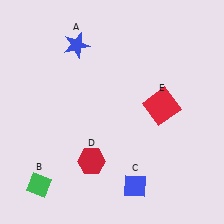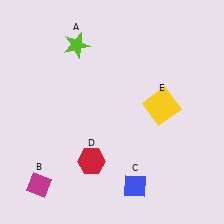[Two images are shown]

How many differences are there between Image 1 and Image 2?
There are 3 differences between the two images.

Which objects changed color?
A changed from blue to lime. B changed from green to magenta. E changed from red to yellow.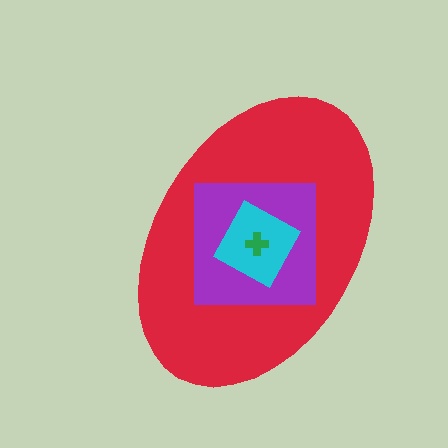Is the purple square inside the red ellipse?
Yes.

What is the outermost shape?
The red ellipse.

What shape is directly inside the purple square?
The cyan diamond.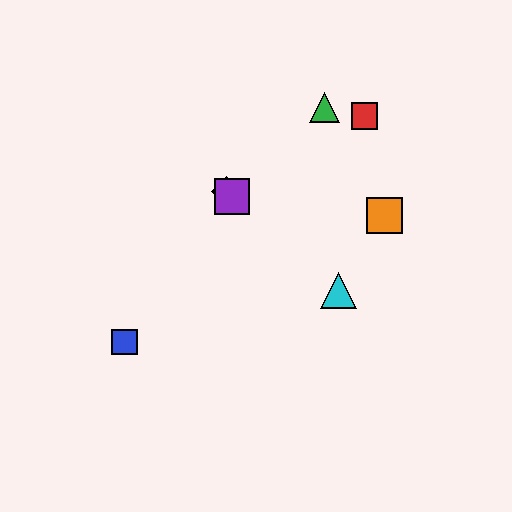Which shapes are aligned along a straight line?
The yellow diamond, the purple square, the cyan triangle are aligned along a straight line.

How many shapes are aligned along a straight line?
3 shapes (the yellow diamond, the purple square, the cyan triangle) are aligned along a straight line.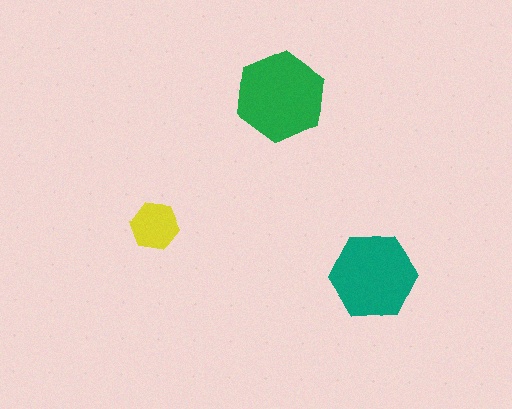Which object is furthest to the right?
The teal hexagon is rightmost.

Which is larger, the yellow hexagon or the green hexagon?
The green one.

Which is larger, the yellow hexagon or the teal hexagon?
The teal one.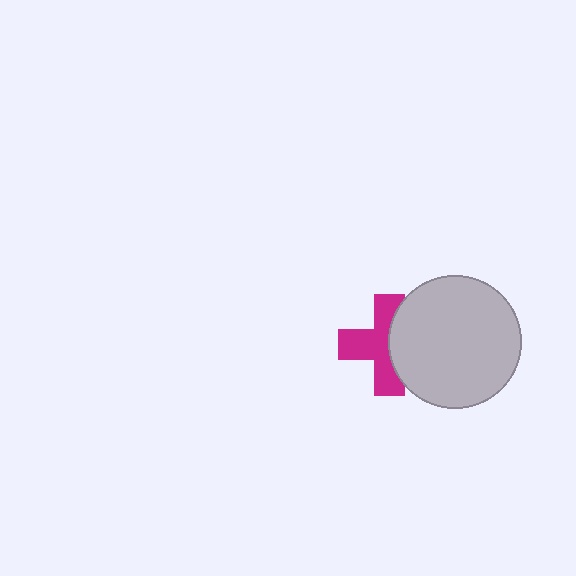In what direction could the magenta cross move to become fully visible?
The magenta cross could move left. That would shift it out from behind the light gray circle entirely.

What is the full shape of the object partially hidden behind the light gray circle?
The partially hidden object is a magenta cross.